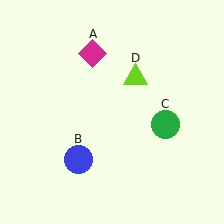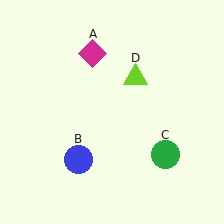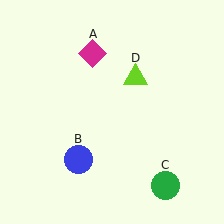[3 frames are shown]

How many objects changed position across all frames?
1 object changed position: green circle (object C).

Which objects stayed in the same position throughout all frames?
Magenta diamond (object A) and blue circle (object B) and lime triangle (object D) remained stationary.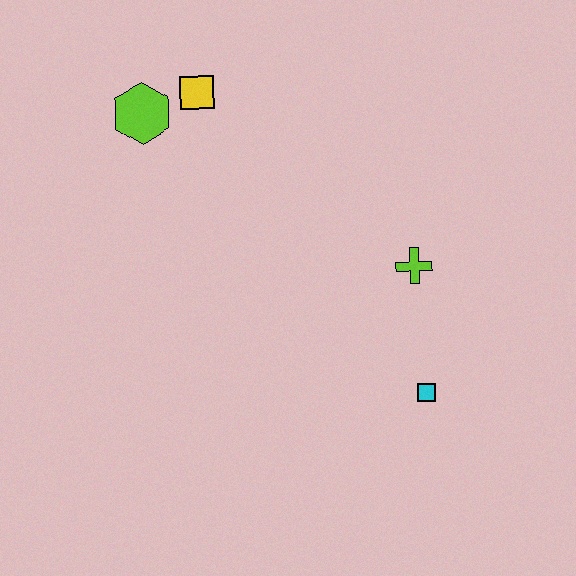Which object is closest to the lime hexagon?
The yellow square is closest to the lime hexagon.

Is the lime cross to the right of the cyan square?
No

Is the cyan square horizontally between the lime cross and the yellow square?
No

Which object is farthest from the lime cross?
The lime hexagon is farthest from the lime cross.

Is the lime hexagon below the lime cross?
No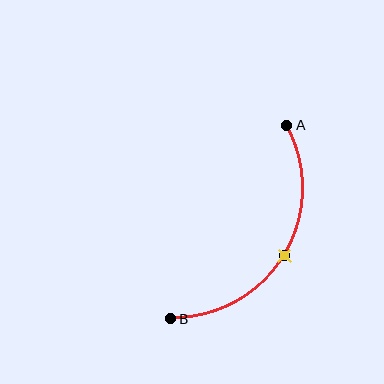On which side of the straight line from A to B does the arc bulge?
The arc bulges to the right of the straight line connecting A and B.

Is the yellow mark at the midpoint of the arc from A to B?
Yes. The yellow mark lies on the arc at equal arc-length from both A and B — it is the arc midpoint.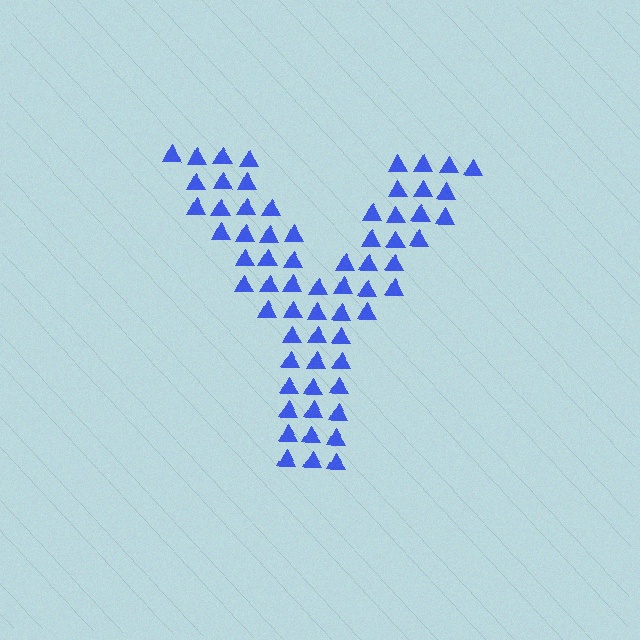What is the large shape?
The large shape is the letter Y.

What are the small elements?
The small elements are triangles.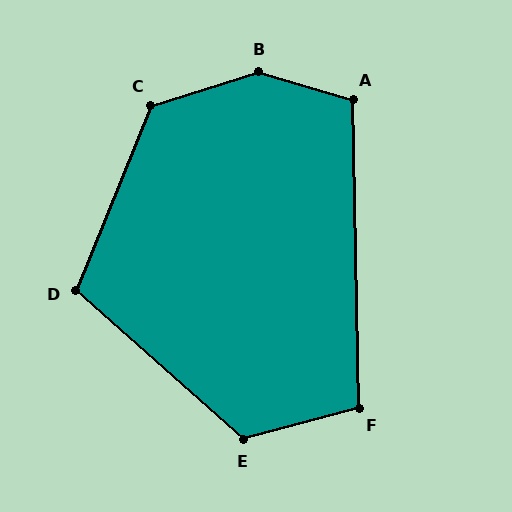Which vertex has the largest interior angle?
B, at approximately 146 degrees.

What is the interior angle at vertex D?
Approximately 109 degrees (obtuse).